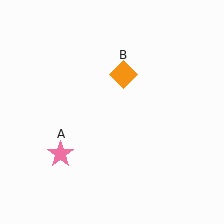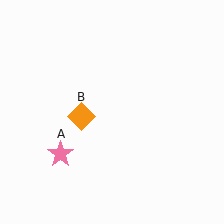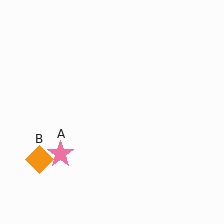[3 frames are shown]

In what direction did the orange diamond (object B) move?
The orange diamond (object B) moved down and to the left.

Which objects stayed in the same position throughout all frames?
Pink star (object A) remained stationary.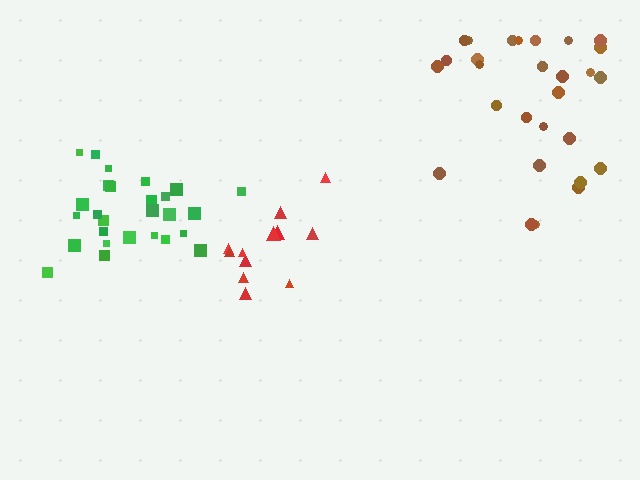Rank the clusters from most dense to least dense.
green, red, brown.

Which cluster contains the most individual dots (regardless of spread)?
Brown (28).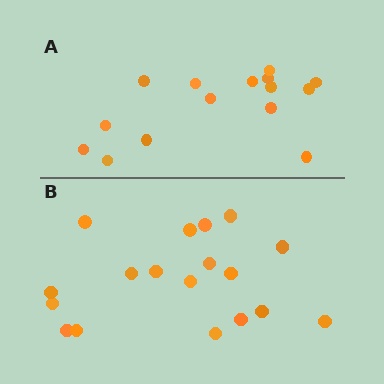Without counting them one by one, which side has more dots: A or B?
Region B (the bottom region) has more dots.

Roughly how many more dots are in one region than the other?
Region B has just a few more — roughly 2 or 3 more dots than region A.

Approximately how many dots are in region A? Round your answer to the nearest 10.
About 20 dots. (The exact count is 15, which rounds to 20.)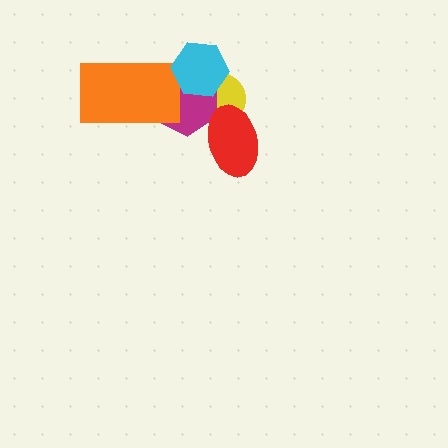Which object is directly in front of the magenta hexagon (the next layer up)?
The orange rectangle is directly in front of the magenta hexagon.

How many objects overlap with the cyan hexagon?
2 objects overlap with the cyan hexagon.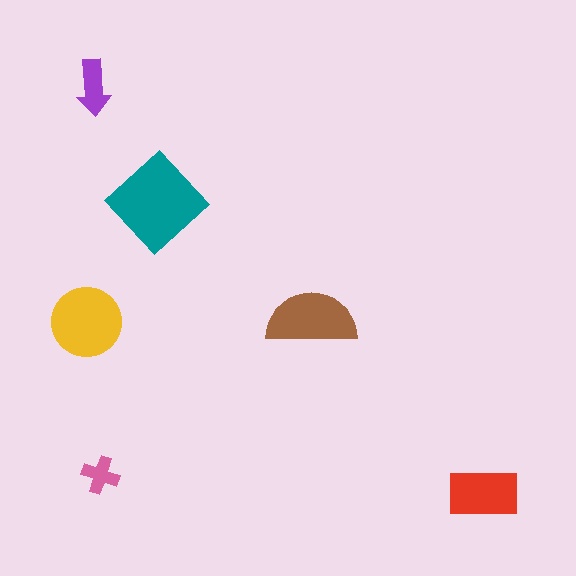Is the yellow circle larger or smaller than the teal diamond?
Smaller.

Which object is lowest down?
The red rectangle is bottommost.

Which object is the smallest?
The pink cross.